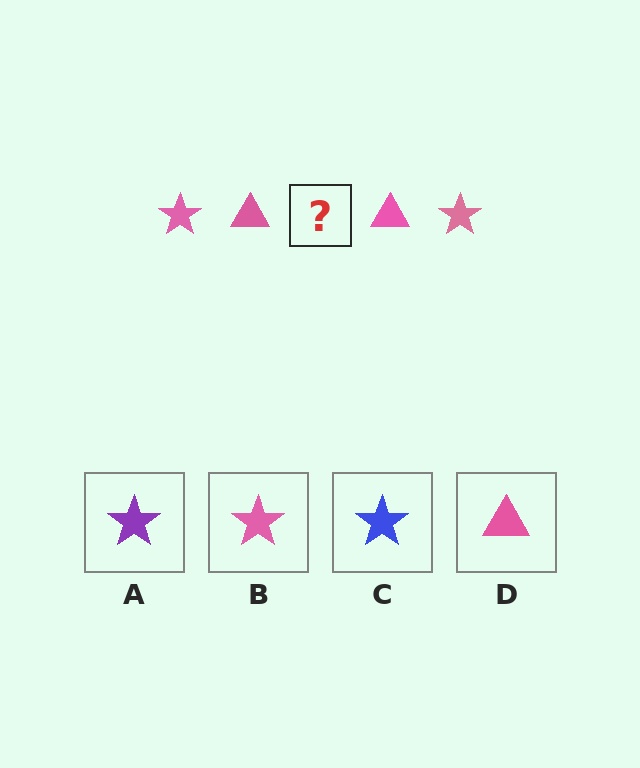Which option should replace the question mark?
Option B.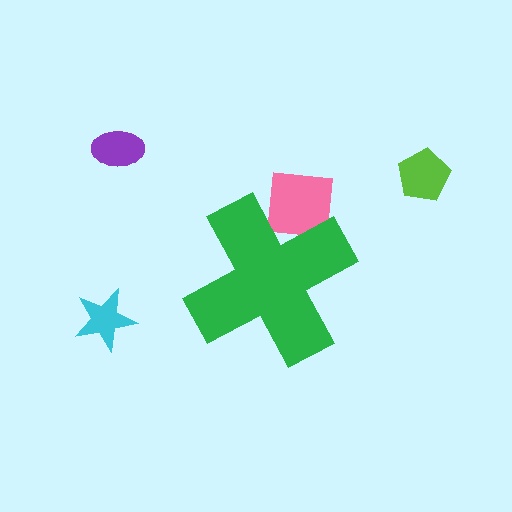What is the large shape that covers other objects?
A green cross.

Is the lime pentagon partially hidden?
No, the lime pentagon is fully visible.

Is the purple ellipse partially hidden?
No, the purple ellipse is fully visible.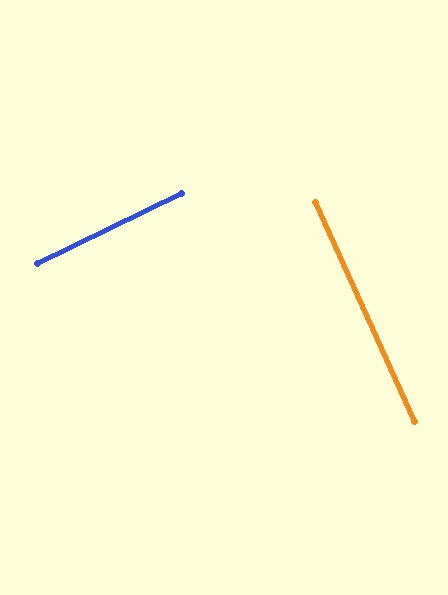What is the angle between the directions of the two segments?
Approximately 89 degrees.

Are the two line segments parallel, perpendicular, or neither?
Perpendicular — they meet at approximately 89°.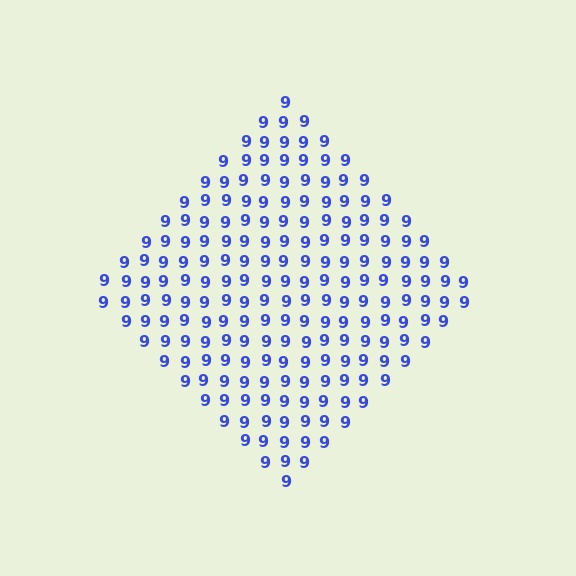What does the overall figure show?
The overall figure shows a diamond.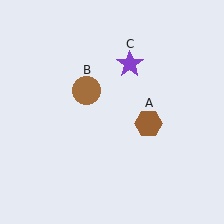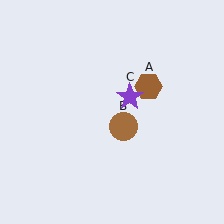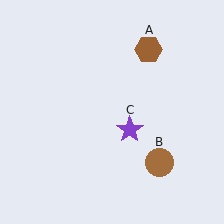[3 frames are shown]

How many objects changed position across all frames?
3 objects changed position: brown hexagon (object A), brown circle (object B), purple star (object C).